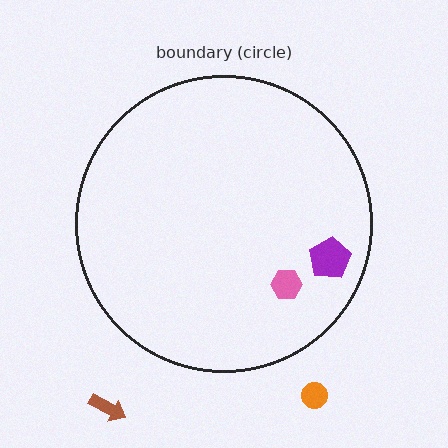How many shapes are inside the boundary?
2 inside, 2 outside.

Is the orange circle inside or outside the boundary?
Outside.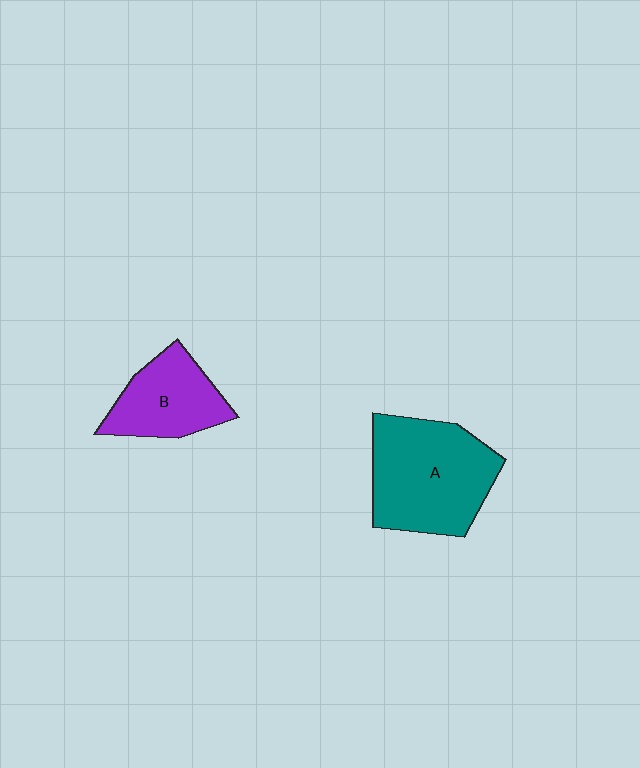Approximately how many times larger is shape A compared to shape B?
Approximately 1.6 times.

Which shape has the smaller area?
Shape B (purple).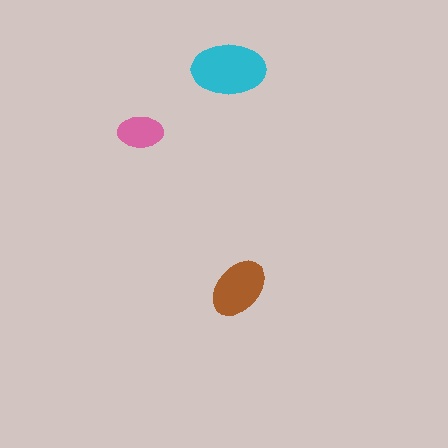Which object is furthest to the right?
The brown ellipse is rightmost.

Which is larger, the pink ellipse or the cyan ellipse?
The cyan one.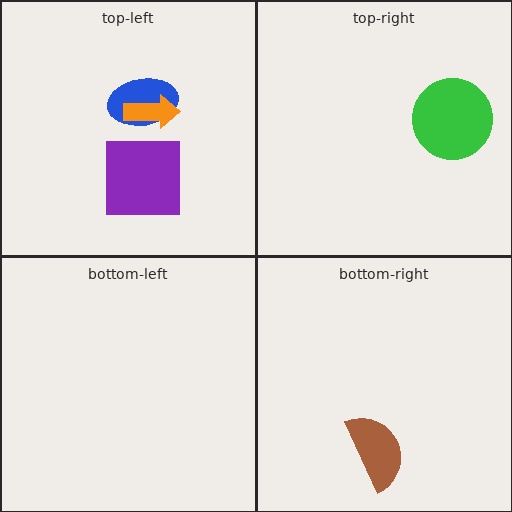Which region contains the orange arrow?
The top-left region.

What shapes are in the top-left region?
The blue ellipse, the orange arrow, the purple square.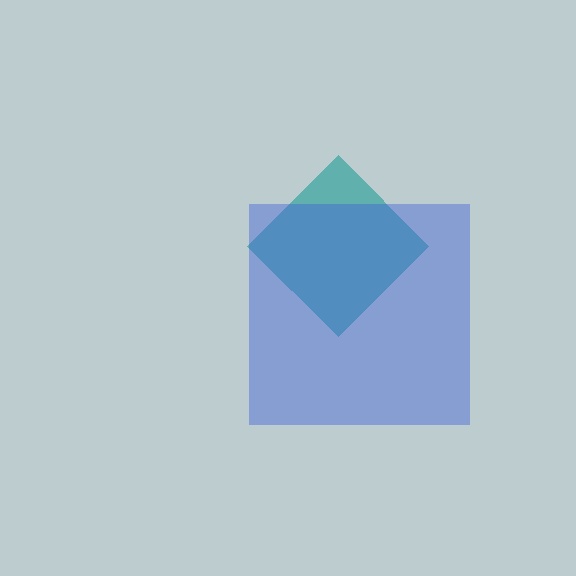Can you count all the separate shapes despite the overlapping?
Yes, there are 2 separate shapes.